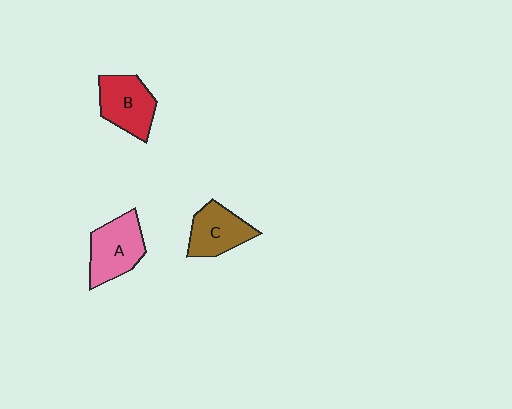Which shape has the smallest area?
Shape C (brown).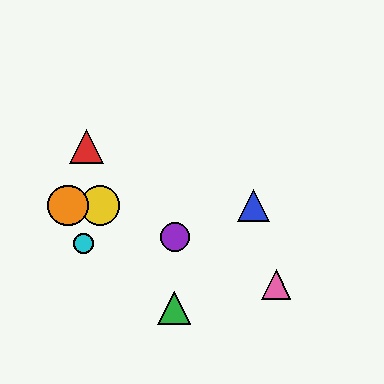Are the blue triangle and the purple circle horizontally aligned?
No, the blue triangle is at y≈206 and the purple circle is at y≈237.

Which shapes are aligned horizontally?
The blue triangle, the yellow circle, the orange circle are aligned horizontally.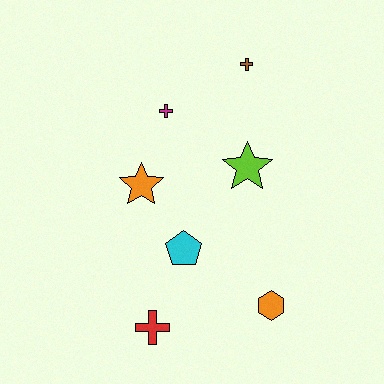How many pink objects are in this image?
There are no pink objects.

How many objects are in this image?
There are 7 objects.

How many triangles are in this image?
There are no triangles.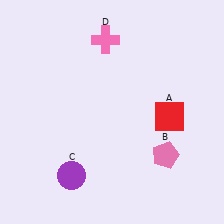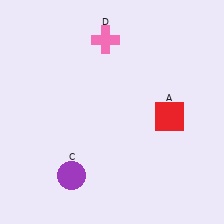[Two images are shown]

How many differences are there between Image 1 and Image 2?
There is 1 difference between the two images.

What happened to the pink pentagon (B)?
The pink pentagon (B) was removed in Image 2. It was in the bottom-right area of Image 1.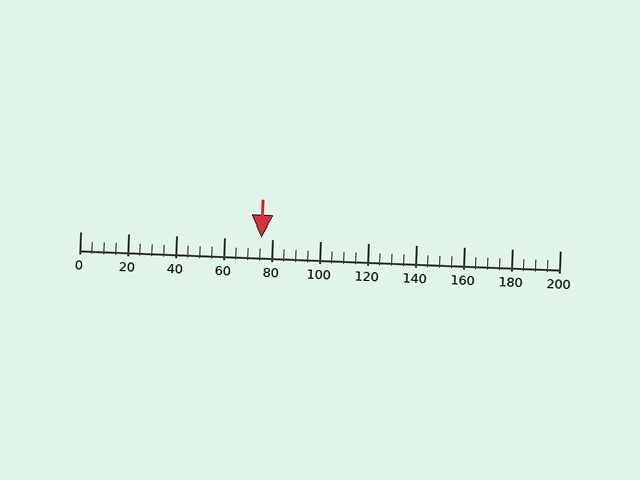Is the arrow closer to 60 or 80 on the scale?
The arrow is closer to 80.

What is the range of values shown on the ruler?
The ruler shows values from 0 to 200.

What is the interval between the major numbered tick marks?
The major tick marks are spaced 20 units apart.